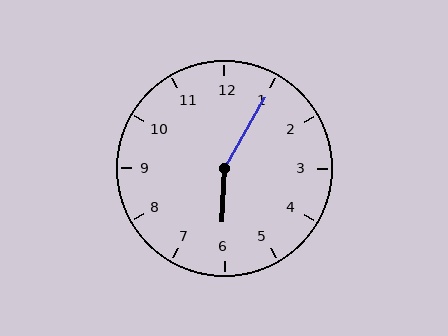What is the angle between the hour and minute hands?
Approximately 152 degrees.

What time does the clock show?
6:05.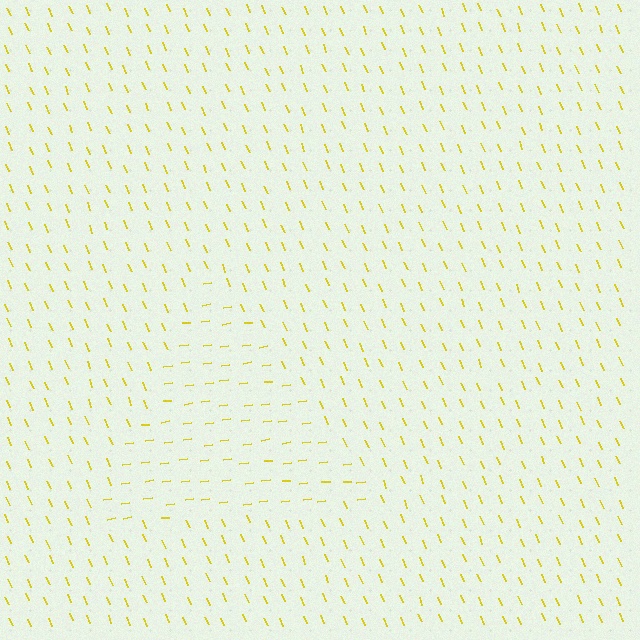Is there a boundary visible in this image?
Yes, there is a texture boundary formed by a change in line orientation.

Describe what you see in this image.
The image is filled with small yellow line segments. A triangle region in the image has lines oriented differently from the surrounding lines, creating a visible texture boundary.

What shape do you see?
I see a triangle.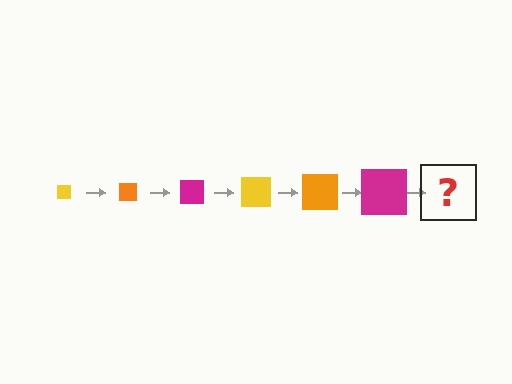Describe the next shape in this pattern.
It should be a yellow square, larger than the previous one.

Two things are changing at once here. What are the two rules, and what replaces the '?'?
The two rules are that the square grows larger each step and the color cycles through yellow, orange, and magenta. The '?' should be a yellow square, larger than the previous one.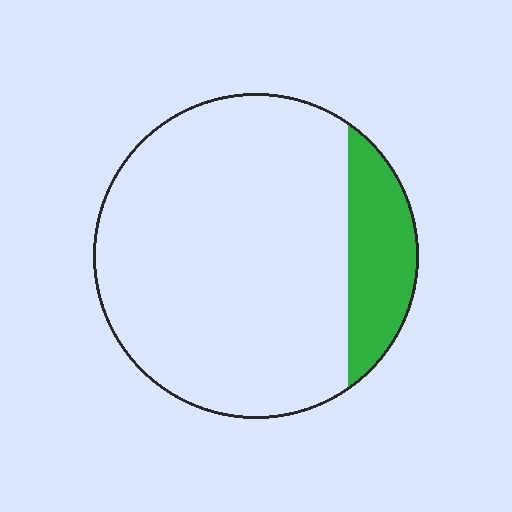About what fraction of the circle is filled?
About one sixth (1/6).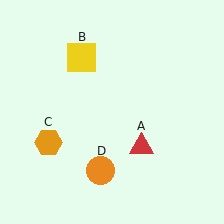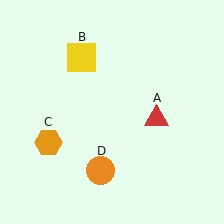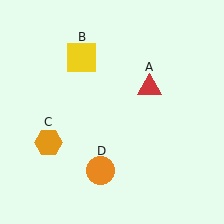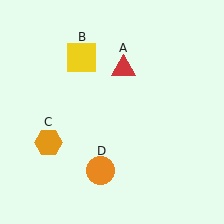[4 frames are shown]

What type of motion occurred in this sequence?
The red triangle (object A) rotated counterclockwise around the center of the scene.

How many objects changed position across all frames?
1 object changed position: red triangle (object A).